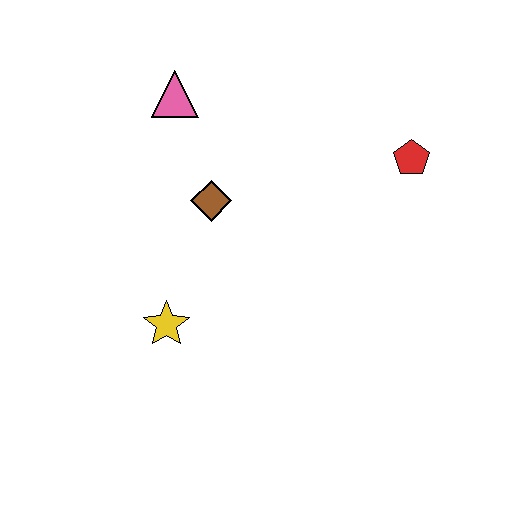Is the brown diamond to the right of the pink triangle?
Yes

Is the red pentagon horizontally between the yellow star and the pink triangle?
No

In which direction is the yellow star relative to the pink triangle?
The yellow star is below the pink triangle.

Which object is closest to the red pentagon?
The brown diamond is closest to the red pentagon.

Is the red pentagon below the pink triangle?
Yes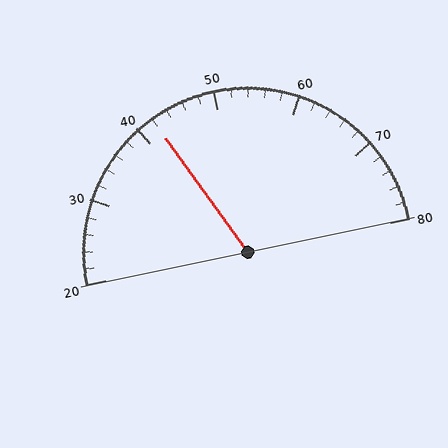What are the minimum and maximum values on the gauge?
The gauge ranges from 20 to 80.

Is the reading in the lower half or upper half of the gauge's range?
The reading is in the lower half of the range (20 to 80).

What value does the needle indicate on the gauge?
The needle indicates approximately 42.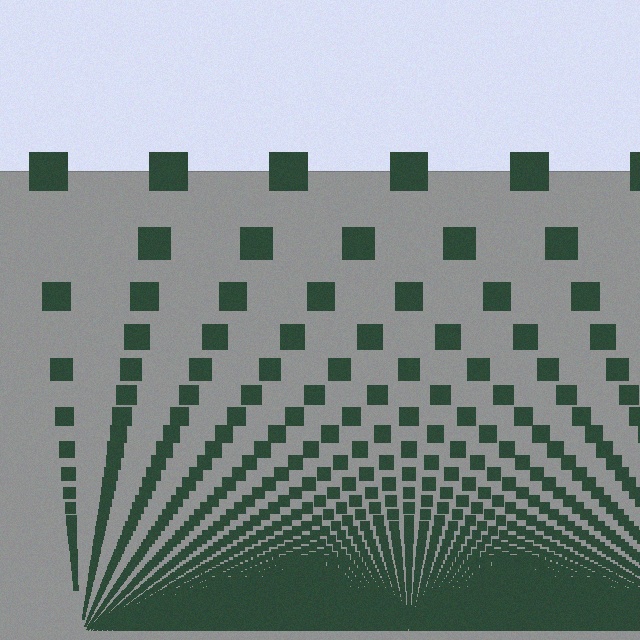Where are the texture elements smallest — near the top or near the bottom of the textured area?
Near the bottom.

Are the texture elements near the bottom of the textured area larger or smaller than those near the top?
Smaller. The gradient is inverted — elements near the bottom are smaller and denser.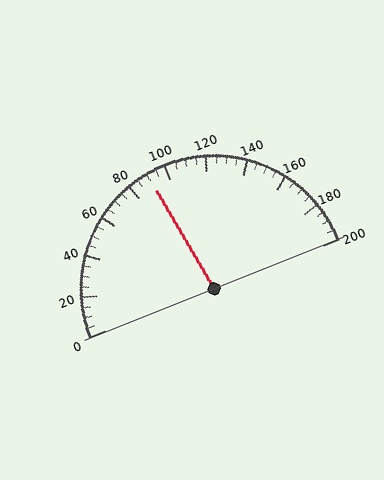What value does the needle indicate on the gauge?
The needle indicates approximately 90.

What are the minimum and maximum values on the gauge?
The gauge ranges from 0 to 200.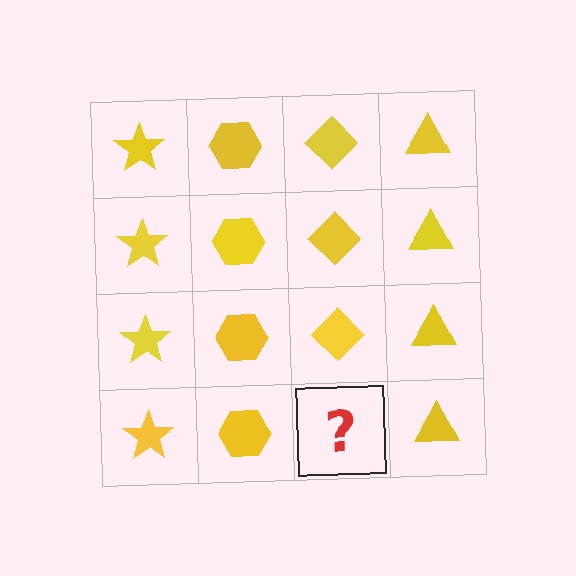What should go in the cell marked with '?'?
The missing cell should contain a yellow diamond.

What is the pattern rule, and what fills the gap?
The rule is that each column has a consistent shape. The gap should be filled with a yellow diamond.